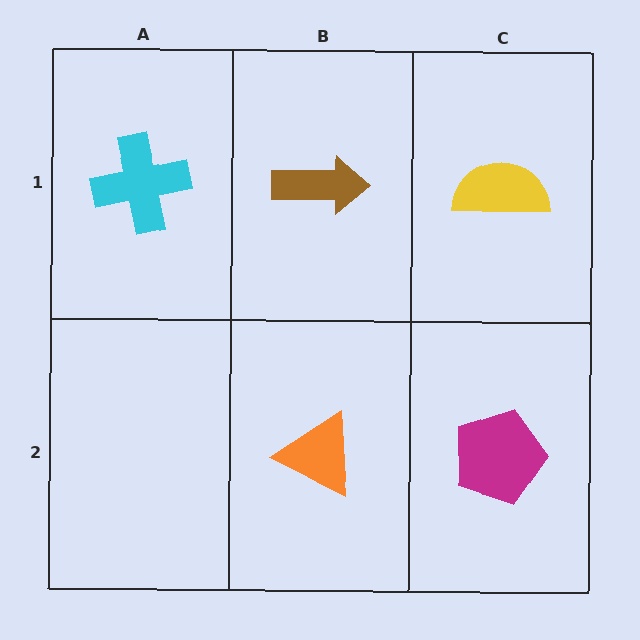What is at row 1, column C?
A yellow semicircle.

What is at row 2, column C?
A magenta pentagon.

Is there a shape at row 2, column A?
No, that cell is empty.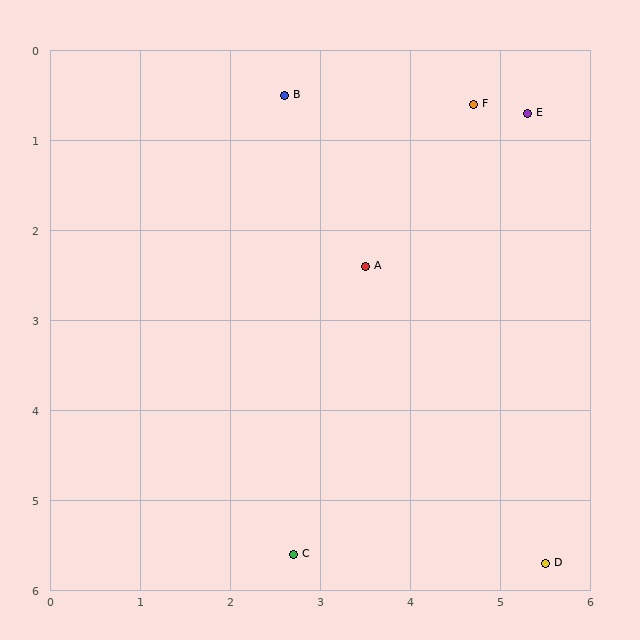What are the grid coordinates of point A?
Point A is at approximately (3.5, 2.4).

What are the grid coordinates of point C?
Point C is at approximately (2.7, 5.6).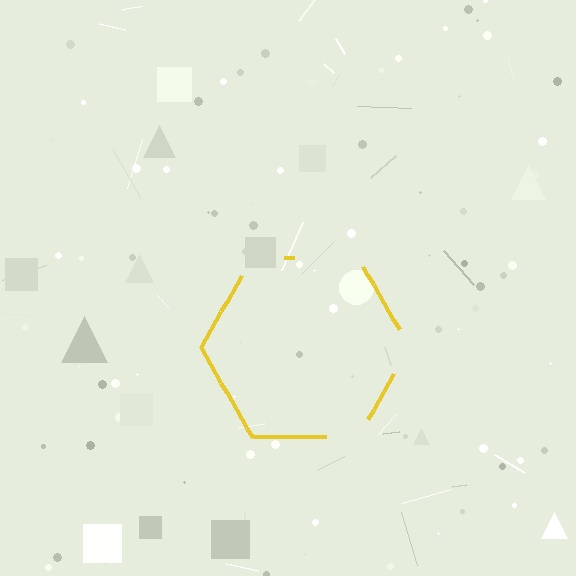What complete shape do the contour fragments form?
The contour fragments form a hexagon.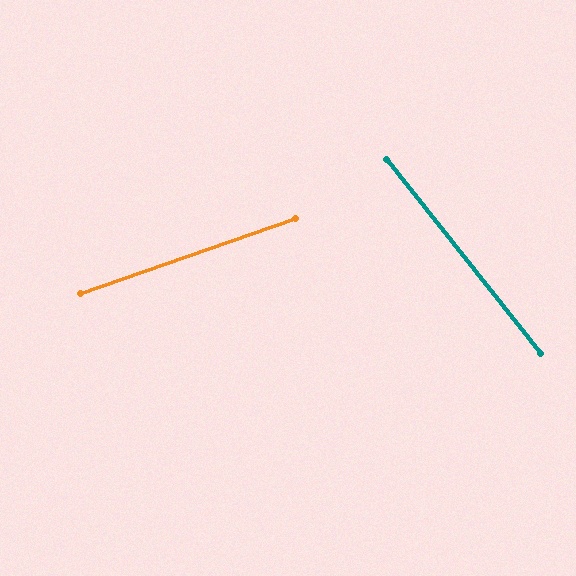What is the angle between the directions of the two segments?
Approximately 71 degrees.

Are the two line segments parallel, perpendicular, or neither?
Neither parallel nor perpendicular — they differ by about 71°.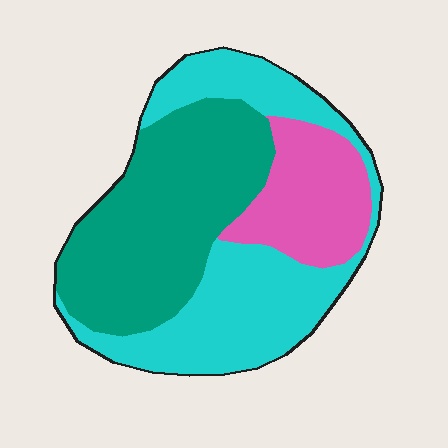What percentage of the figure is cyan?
Cyan takes up about two fifths (2/5) of the figure.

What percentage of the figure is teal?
Teal takes up between a quarter and a half of the figure.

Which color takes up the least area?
Pink, at roughly 20%.